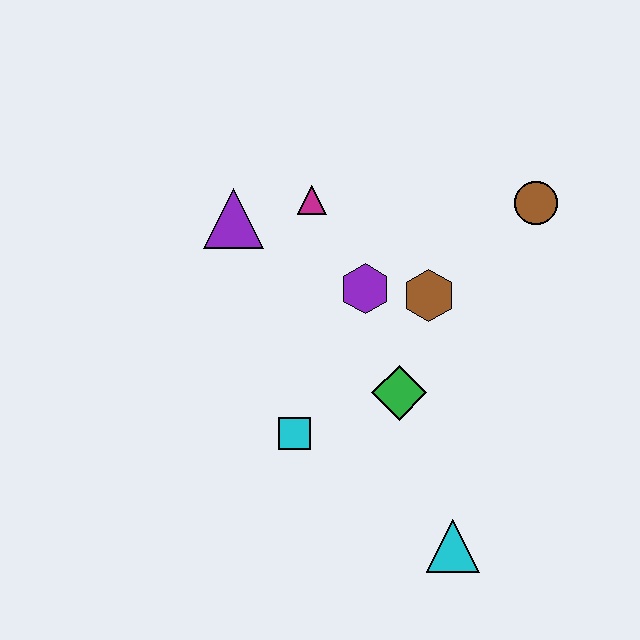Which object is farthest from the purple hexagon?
The cyan triangle is farthest from the purple hexagon.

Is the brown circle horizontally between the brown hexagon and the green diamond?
No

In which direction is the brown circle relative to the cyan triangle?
The brown circle is above the cyan triangle.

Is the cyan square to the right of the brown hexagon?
No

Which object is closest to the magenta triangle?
The purple triangle is closest to the magenta triangle.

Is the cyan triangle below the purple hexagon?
Yes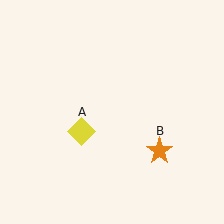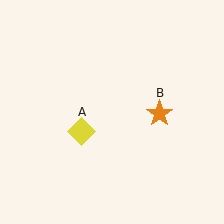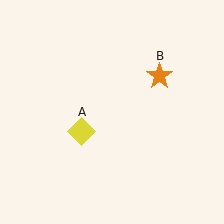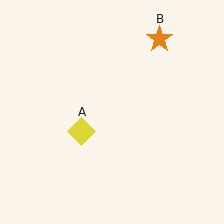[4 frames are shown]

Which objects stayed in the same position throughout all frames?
Yellow diamond (object A) remained stationary.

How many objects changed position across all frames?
1 object changed position: orange star (object B).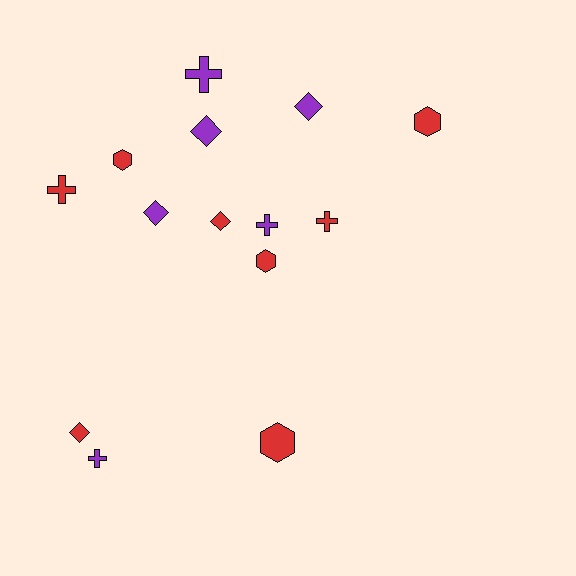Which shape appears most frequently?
Cross, with 5 objects.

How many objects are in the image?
There are 14 objects.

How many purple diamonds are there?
There are 3 purple diamonds.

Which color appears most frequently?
Red, with 8 objects.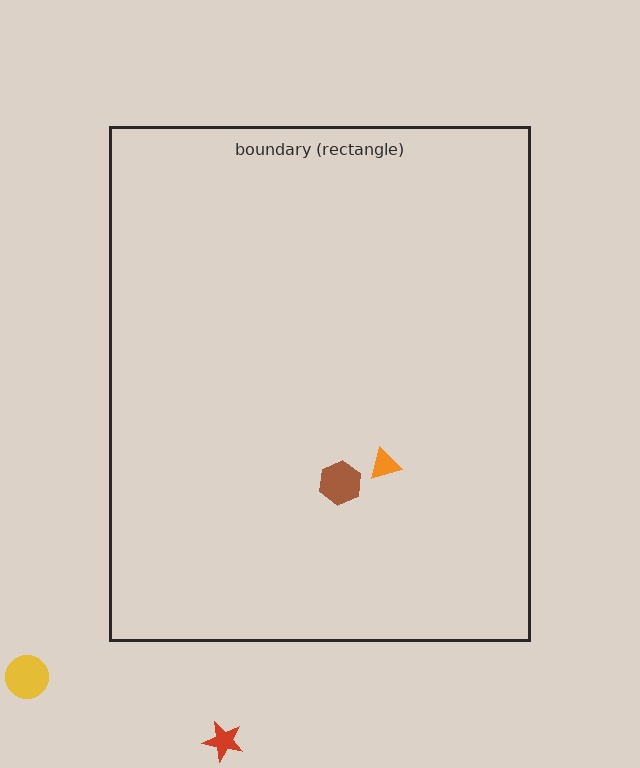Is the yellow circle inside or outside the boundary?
Outside.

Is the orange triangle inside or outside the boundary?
Inside.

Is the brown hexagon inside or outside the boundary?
Inside.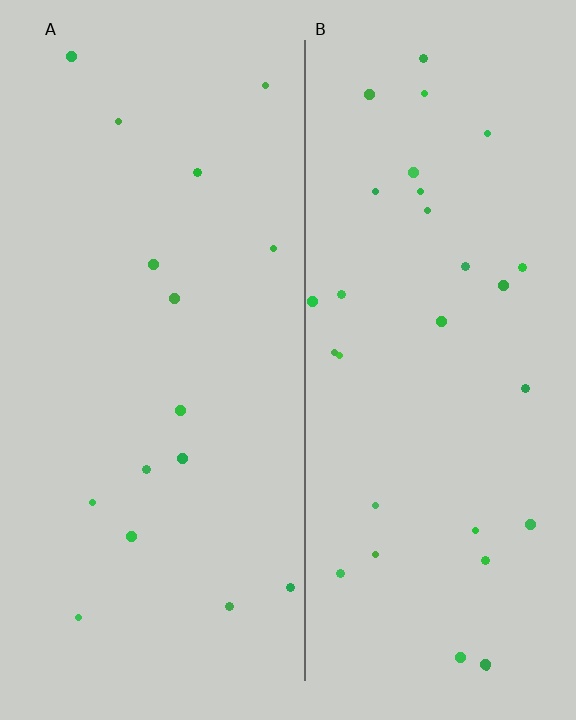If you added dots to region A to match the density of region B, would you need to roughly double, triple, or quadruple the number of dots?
Approximately double.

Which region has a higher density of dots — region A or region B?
B (the right).